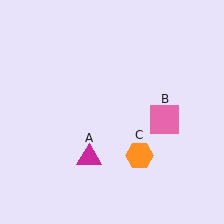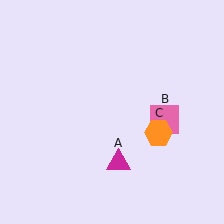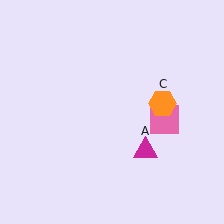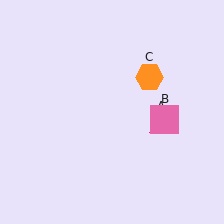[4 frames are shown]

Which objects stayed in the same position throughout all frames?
Pink square (object B) remained stationary.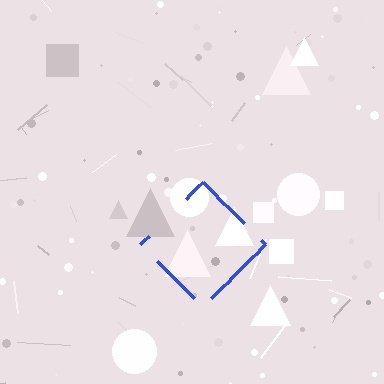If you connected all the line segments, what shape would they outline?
They would outline a diamond.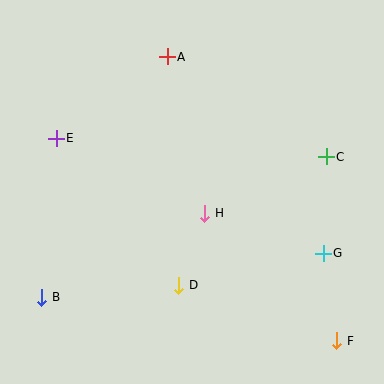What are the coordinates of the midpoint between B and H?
The midpoint between B and H is at (123, 255).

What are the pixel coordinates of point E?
Point E is at (56, 138).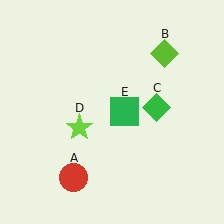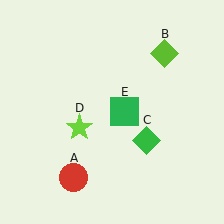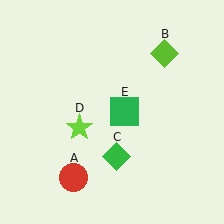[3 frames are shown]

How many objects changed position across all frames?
1 object changed position: green diamond (object C).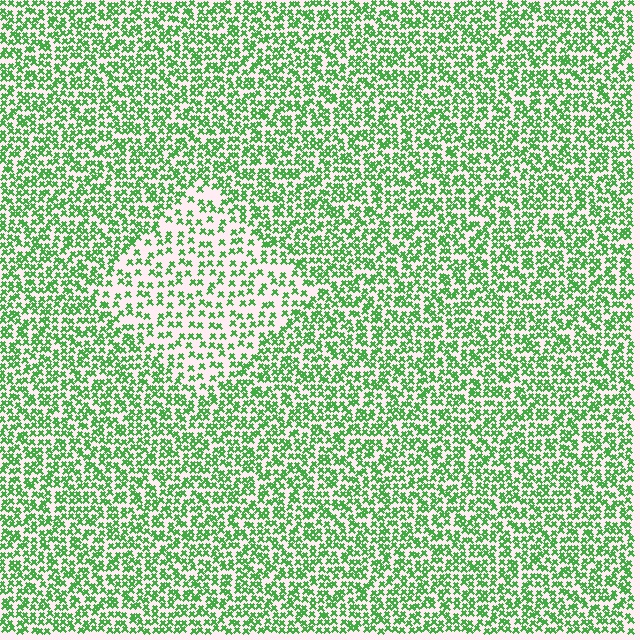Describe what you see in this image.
The image contains small green elements arranged at two different densities. A diamond-shaped region is visible where the elements are less densely packed than the surrounding area.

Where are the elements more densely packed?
The elements are more densely packed outside the diamond boundary.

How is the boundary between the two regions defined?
The boundary is defined by a change in element density (approximately 1.9x ratio). All elements are the same color, size, and shape.